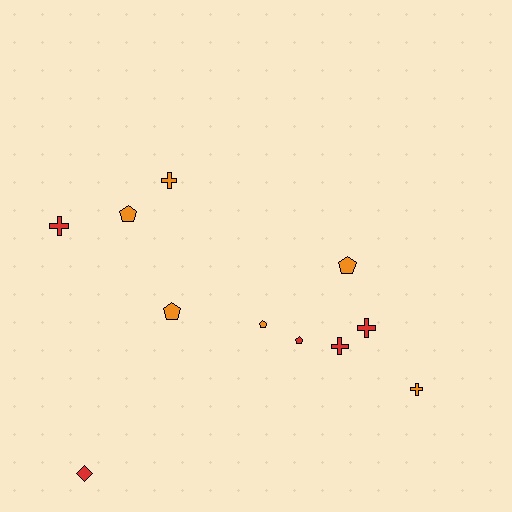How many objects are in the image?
There are 11 objects.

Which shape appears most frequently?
Pentagon, with 5 objects.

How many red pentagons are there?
There is 1 red pentagon.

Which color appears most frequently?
Orange, with 6 objects.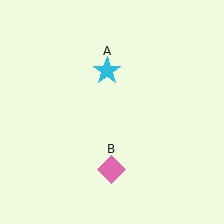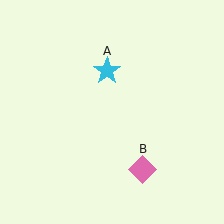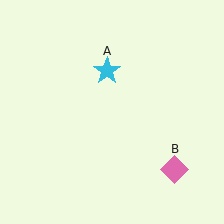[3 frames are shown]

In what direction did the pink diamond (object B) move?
The pink diamond (object B) moved right.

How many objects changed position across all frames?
1 object changed position: pink diamond (object B).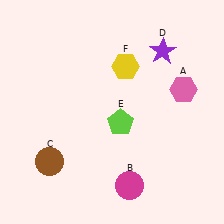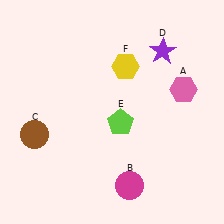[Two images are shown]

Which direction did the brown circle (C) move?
The brown circle (C) moved up.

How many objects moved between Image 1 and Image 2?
1 object moved between the two images.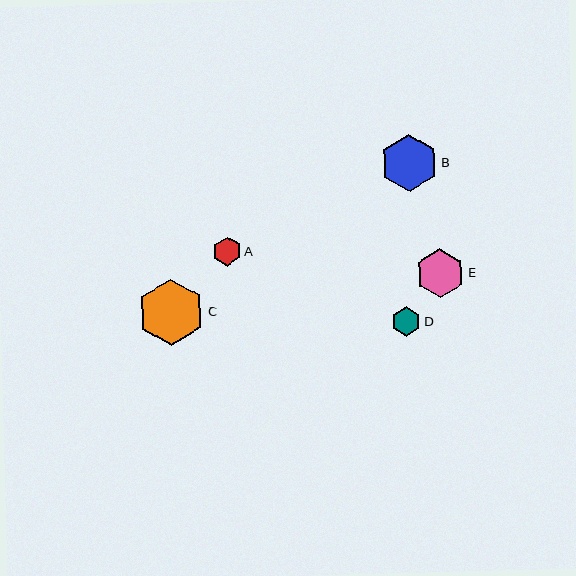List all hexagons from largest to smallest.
From largest to smallest: C, B, E, D, A.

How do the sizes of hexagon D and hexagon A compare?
Hexagon D and hexagon A are approximately the same size.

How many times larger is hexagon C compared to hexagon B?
Hexagon C is approximately 1.2 times the size of hexagon B.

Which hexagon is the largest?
Hexagon C is the largest with a size of approximately 66 pixels.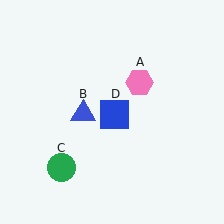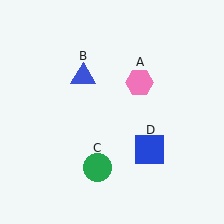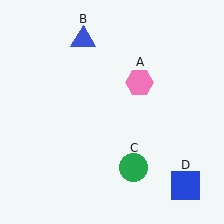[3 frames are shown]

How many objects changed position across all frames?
3 objects changed position: blue triangle (object B), green circle (object C), blue square (object D).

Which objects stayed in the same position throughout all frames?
Pink hexagon (object A) remained stationary.